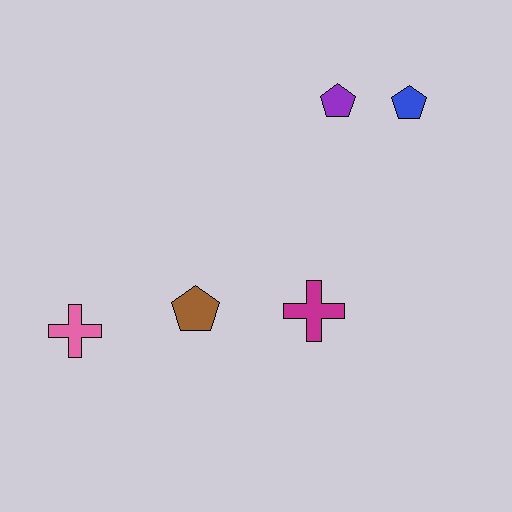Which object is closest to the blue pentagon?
The purple pentagon is closest to the blue pentagon.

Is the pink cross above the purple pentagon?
No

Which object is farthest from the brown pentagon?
The blue pentagon is farthest from the brown pentagon.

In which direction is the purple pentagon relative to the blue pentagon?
The purple pentagon is to the left of the blue pentagon.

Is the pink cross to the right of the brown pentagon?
No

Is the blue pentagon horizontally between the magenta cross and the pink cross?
No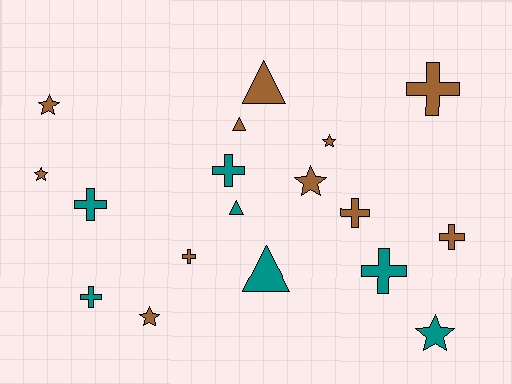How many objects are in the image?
There are 18 objects.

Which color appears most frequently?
Brown, with 11 objects.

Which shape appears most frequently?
Cross, with 8 objects.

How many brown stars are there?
There are 5 brown stars.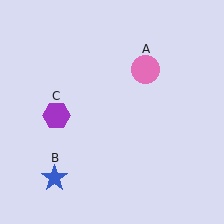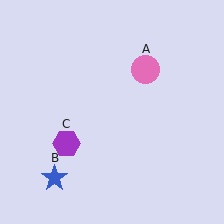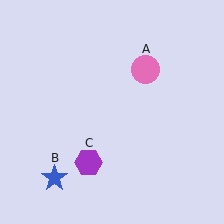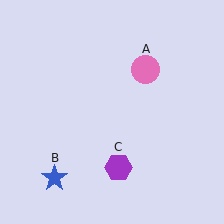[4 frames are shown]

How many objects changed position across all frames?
1 object changed position: purple hexagon (object C).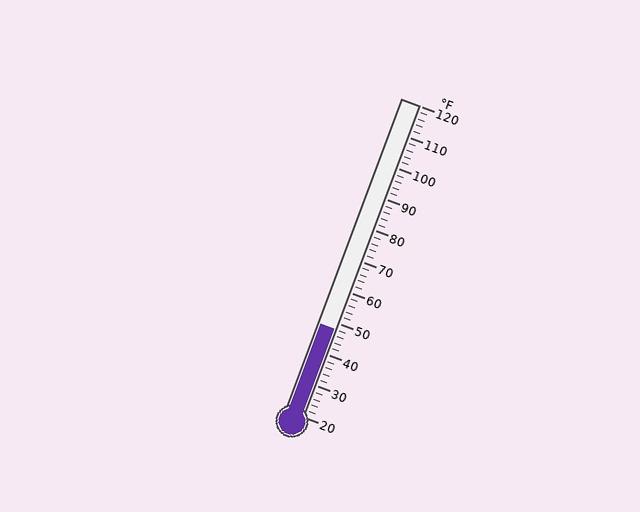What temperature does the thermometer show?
The thermometer shows approximately 48°F.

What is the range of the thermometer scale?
The thermometer scale ranges from 20°F to 120°F.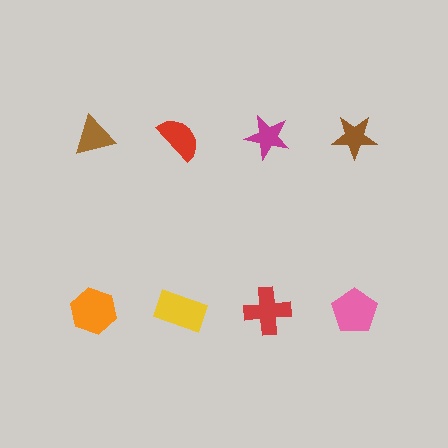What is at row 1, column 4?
A brown star.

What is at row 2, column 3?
A red cross.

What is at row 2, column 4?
A pink pentagon.